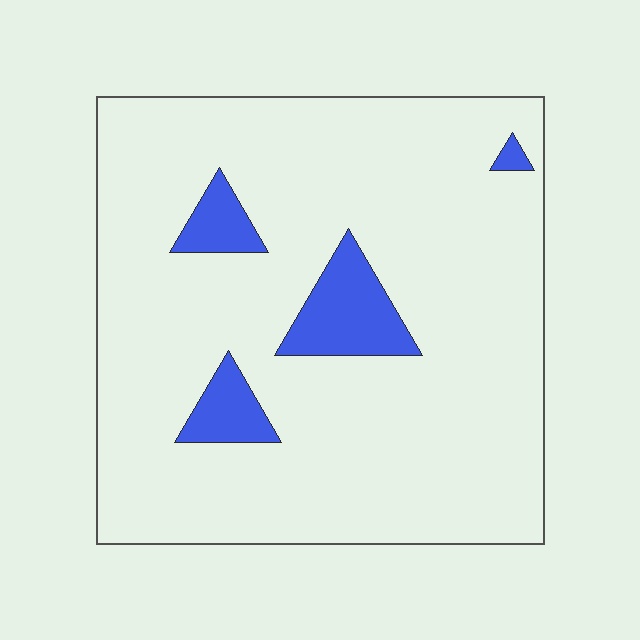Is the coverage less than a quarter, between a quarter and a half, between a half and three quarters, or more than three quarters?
Less than a quarter.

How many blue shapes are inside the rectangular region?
4.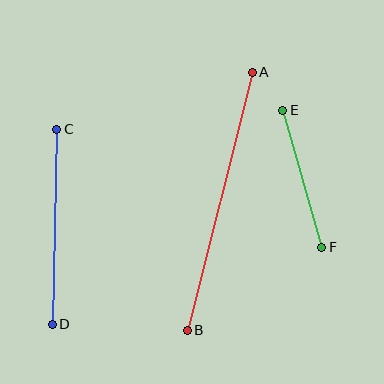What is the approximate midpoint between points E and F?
The midpoint is at approximately (302, 179) pixels.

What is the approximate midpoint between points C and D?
The midpoint is at approximately (55, 227) pixels.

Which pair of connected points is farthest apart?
Points A and B are farthest apart.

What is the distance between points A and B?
The distance is approximately 266 pixels.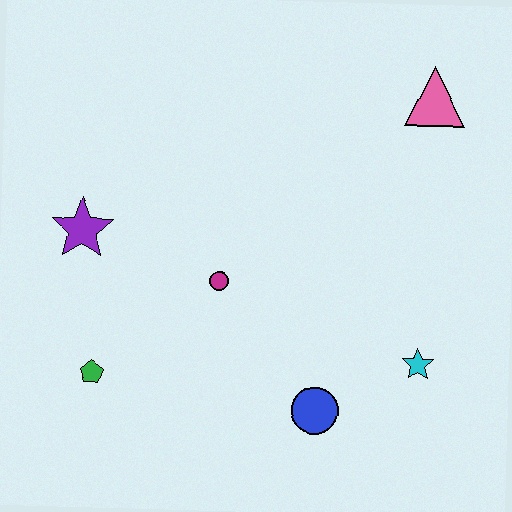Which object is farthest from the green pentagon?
The pink triangle is farthest from the green pentagon.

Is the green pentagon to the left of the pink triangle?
Yes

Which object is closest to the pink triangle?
The cyan star is closest to the pink triangle.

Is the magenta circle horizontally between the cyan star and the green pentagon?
Yes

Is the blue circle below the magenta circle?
Yes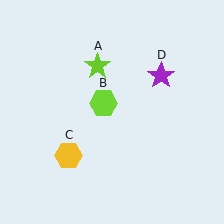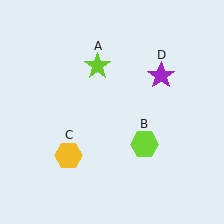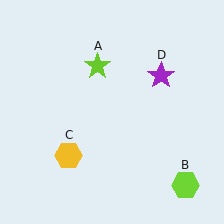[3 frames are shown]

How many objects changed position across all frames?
1 object changed position: lime hexagon (object B).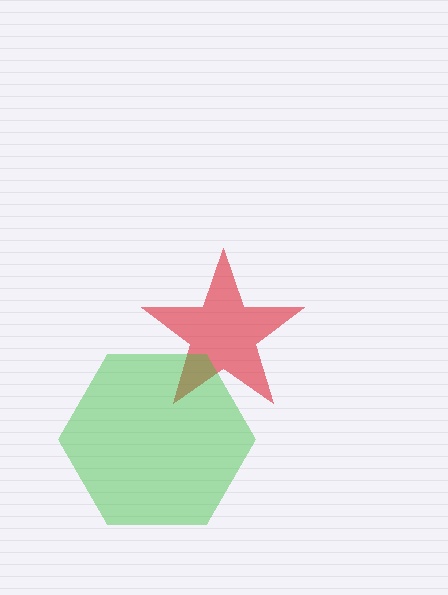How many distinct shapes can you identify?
There are 2 distinct shapes: a red star, a green hexagon.